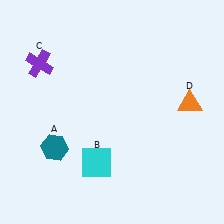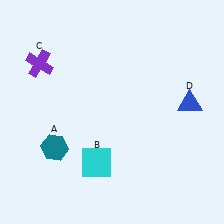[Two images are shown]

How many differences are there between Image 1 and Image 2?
There is 1 difference between the two images.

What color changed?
The triangle (D) changed from orange in Image 1 to blue in Image 2.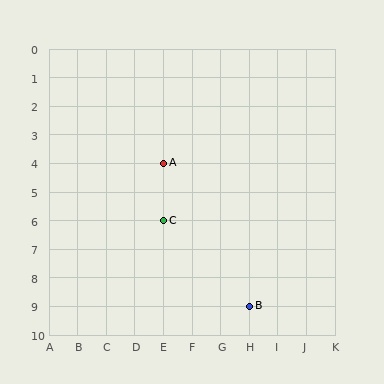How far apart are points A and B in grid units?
Points A and B are 3 columns and 5 rows apart (about 5.8 grid units diagonally).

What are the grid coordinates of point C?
Point C is at grid coordinates (E, 6).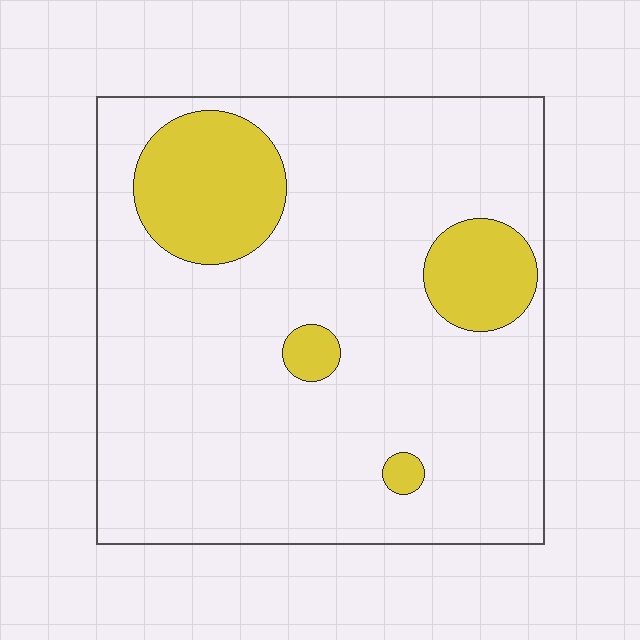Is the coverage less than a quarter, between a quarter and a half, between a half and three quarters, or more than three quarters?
Less than a quarter.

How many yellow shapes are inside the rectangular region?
4.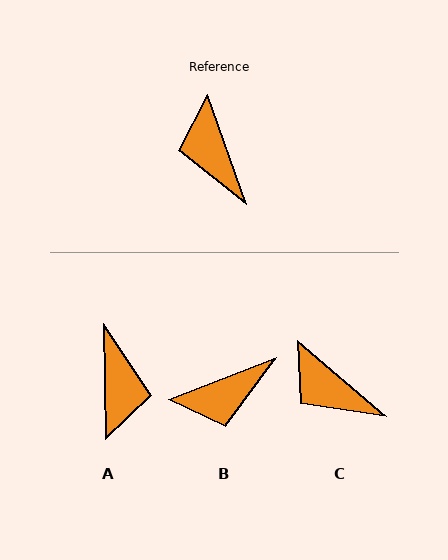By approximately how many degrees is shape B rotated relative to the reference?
Approximately 92 degrees counter-clockwise.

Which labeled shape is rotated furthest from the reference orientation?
A, about 162 degrees away.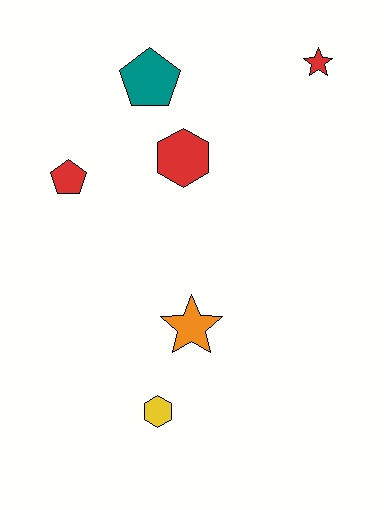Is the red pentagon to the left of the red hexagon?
Yes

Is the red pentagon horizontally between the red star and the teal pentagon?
No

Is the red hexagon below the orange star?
No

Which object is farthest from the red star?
The yellow hexagon is farthest from the red star.